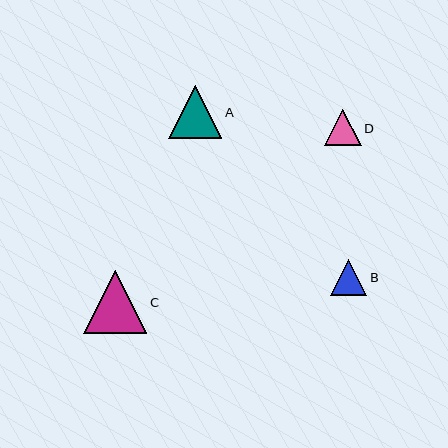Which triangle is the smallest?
Triangle B is the smallest with a size of approximately 36 pixels.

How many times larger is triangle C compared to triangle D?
Triangle C is approximately 1.7 times the size of triangle D.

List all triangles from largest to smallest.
From largest to smallest: C, A, D, B.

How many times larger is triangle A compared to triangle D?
Triangle A is approximately 1.4 times the size of triangle D.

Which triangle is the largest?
Triangle C is the largest with a size of approximately 63 pixels.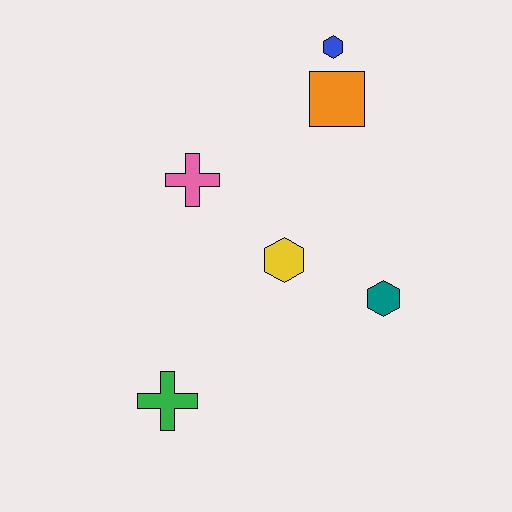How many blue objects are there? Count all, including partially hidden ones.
There is 1 blue object.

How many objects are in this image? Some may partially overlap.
There are 6 objects.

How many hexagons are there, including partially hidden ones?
There are 3 hexagons.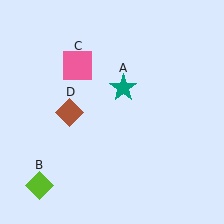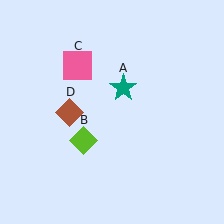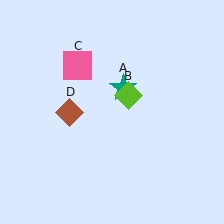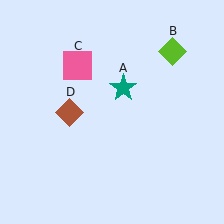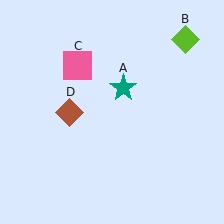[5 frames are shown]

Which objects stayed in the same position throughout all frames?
Teal star (object A) and pink square (object C) and brown diamond (object D) remained stationary.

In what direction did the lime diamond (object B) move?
The lime diamond (object B) moved up and to the right.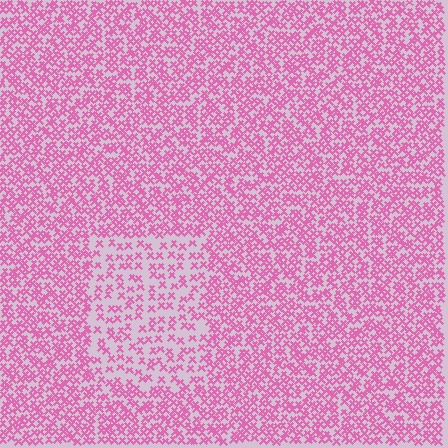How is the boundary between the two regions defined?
The boundary is defined by a change in element density (approximately 2.0x ratio). All elements are the same color, size, and shape.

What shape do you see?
I see a rectangle.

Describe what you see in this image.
The image contains small pink elements arranged at two different densities. A rectangle-shaped region is visible where the elements are less densely packed than the surrounding area.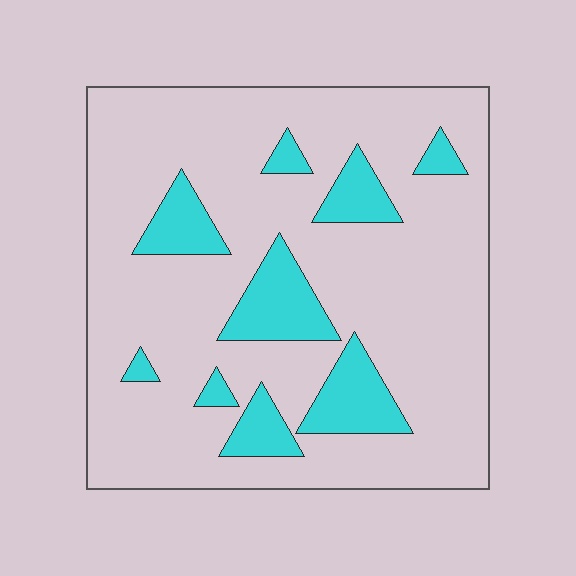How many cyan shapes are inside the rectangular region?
9.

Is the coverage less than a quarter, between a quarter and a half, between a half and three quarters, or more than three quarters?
Less than a quarter.